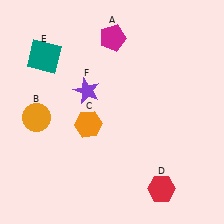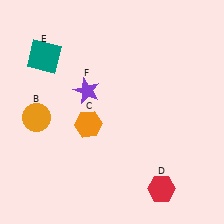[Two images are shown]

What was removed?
The magenta pentagon (A) was removed in Image 2.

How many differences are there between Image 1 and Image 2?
There is 1 difference between the two images.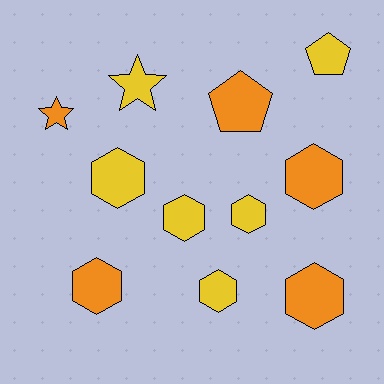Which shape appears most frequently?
Hexagon, with 7 objects.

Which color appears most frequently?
Yellow, with 6 objects.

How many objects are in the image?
There are 11 objects.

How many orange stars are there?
There is 1 orange star.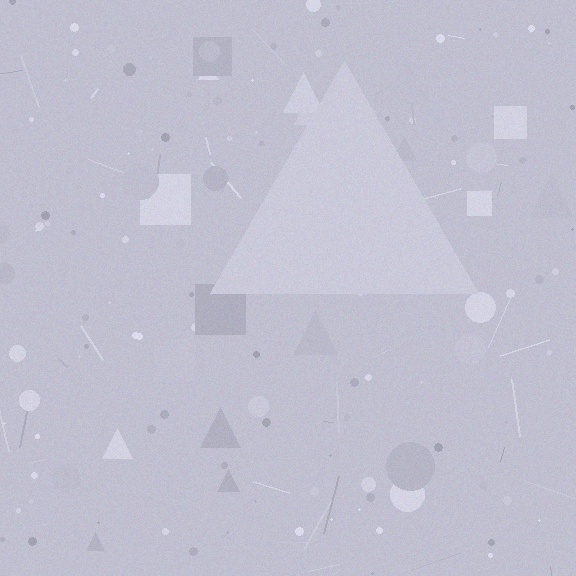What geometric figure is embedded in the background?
A triangle is embedded in the background.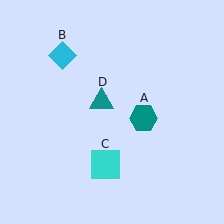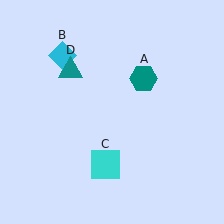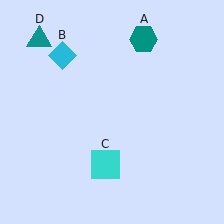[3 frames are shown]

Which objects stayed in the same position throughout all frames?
Cyan diamond (object B) and cyan square (object C) remained stationary.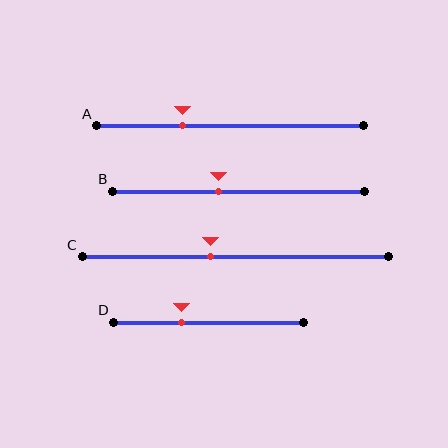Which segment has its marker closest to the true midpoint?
Segment B has its marker closest to the true midpoint.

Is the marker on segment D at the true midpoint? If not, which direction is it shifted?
No, the marker on segment D is shifted to the left by about 14% of the segment length.